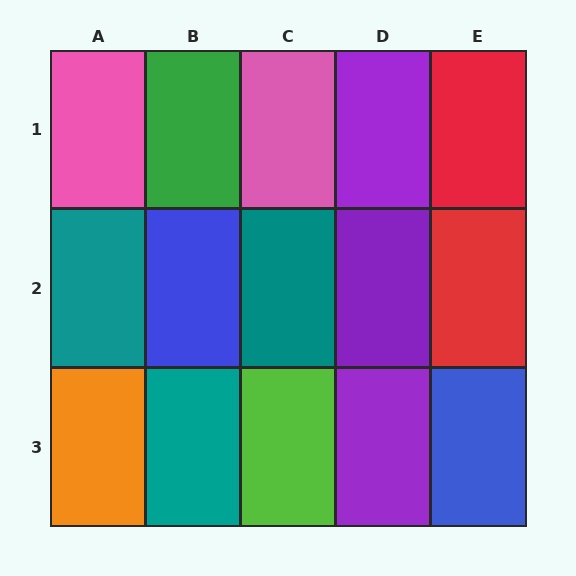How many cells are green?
1 cell is green.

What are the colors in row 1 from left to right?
Pink, green, pink, purple, red.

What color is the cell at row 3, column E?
Blue.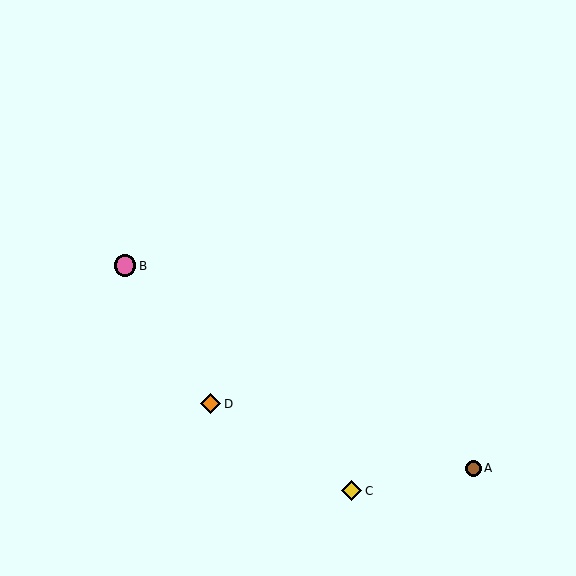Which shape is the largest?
The pink circle (labeled B) is the largest.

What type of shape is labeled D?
Shape D is an orange diamond.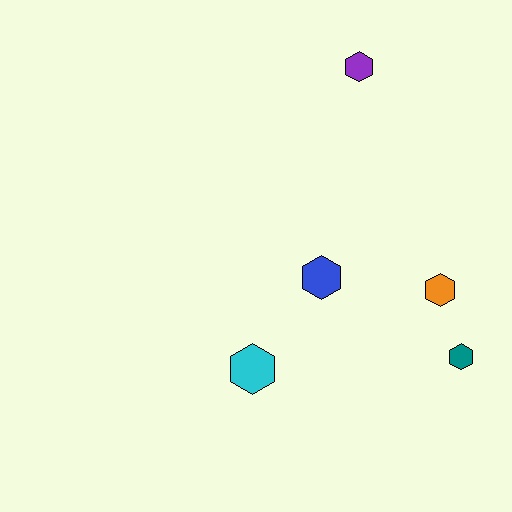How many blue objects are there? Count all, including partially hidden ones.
There is 1 blue object.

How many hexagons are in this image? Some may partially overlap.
There are 5 hexagons.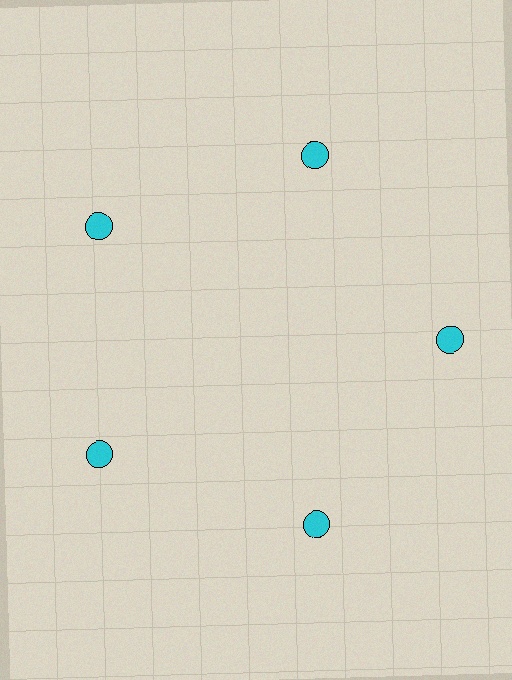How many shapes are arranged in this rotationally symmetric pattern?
There are 5 shapes, arranged in 5 groups of 1.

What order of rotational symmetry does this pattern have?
This pattern has 5-fold rotational symmetry.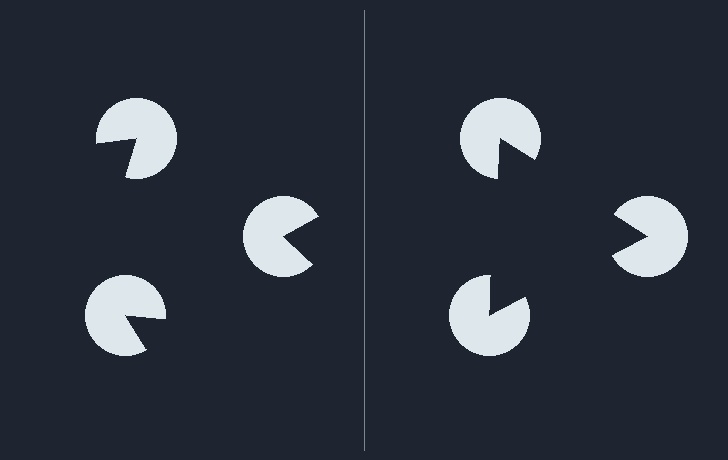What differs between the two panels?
The pac-man discs are positioned identically on both sides; only the wedge orientations differ. On the right they align to a triangle; on the left they are misaligned.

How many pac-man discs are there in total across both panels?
6 — 3 on each side.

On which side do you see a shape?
An illusory triangle appears on the right side. On the left side the wedge cuts are rotated, so no coherent shape forms.